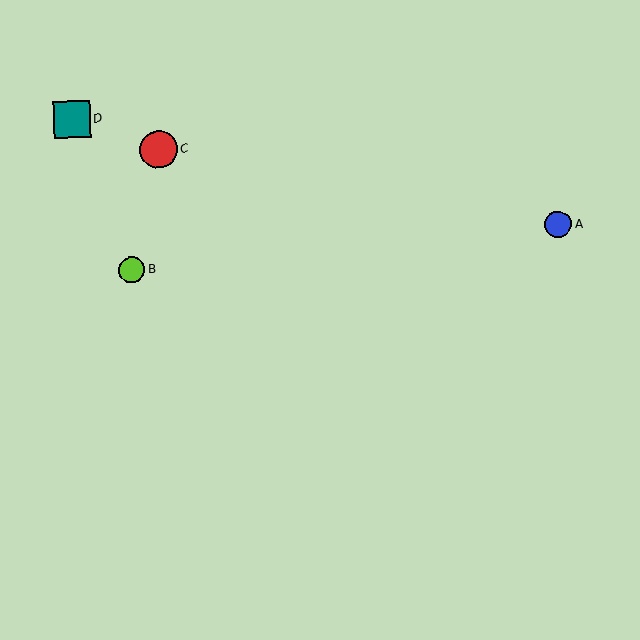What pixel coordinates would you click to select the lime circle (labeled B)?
Click at (132, 270) to select the lime circle B.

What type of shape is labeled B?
Shape B is a lime circle.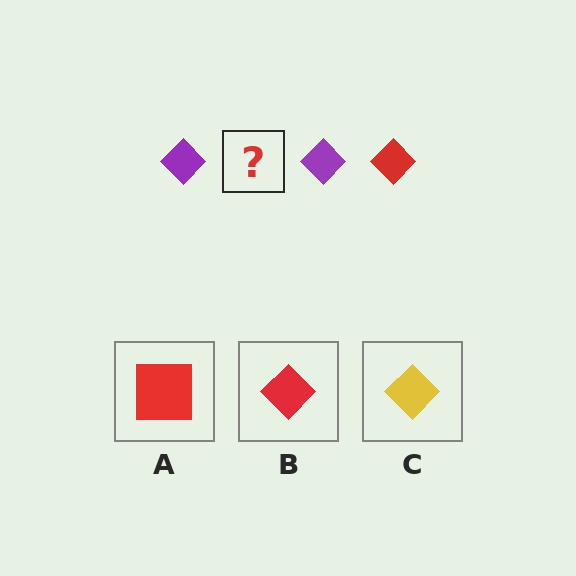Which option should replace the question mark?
Option B.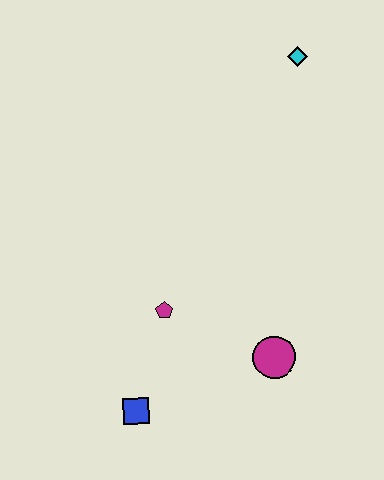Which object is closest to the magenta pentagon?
The blue square is closest to the magenta pentagon.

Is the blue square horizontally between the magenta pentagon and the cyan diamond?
No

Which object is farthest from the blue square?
The cyan diamond is farthest from the blue square.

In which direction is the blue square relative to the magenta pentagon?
The blue square is below the magenta pentagon.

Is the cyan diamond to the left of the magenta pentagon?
No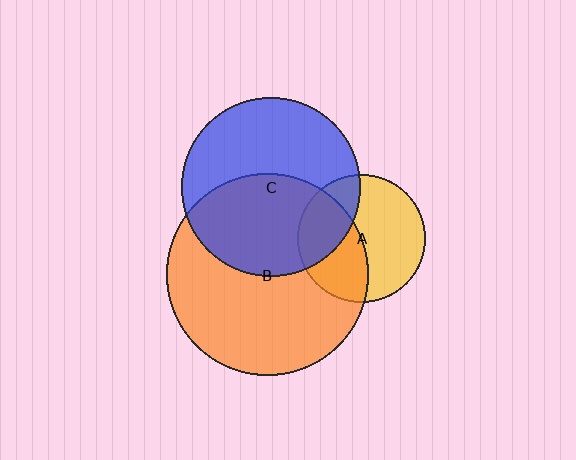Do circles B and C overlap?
Yes.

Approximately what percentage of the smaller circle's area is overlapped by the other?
Approximately 50%.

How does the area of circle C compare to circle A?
Approximately 1.9 times.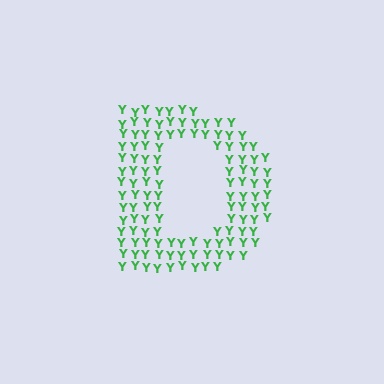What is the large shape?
The large shape is the letter D.